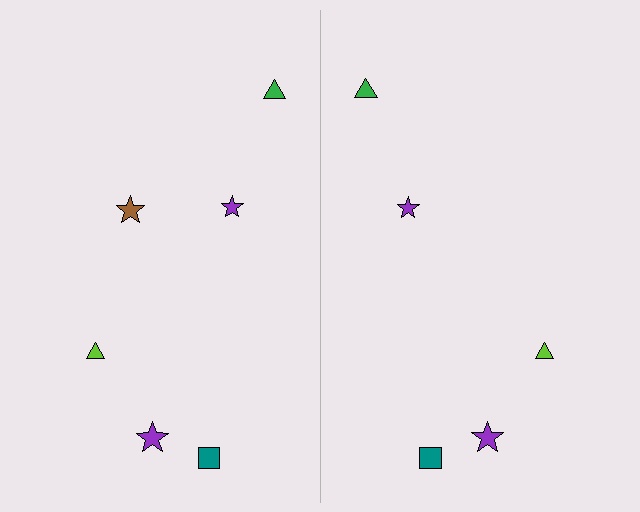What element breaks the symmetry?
A brown star is missing from the right side.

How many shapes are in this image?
There are 11 shapes in this image.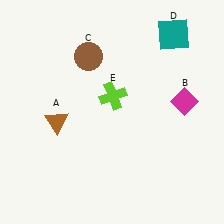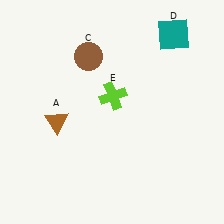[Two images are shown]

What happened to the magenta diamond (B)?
The magenta diamond (B) was removed in Image 2. It was in the top-right area of Image 1.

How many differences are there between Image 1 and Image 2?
There is 1 difference between the two images.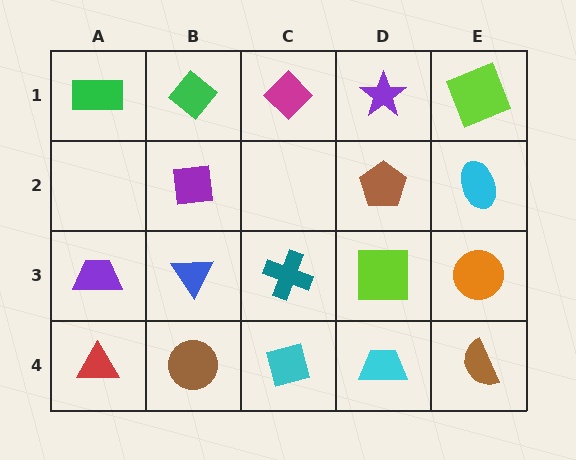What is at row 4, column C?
A cyan square.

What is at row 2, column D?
A brown pentagon.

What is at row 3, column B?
A blue triangle.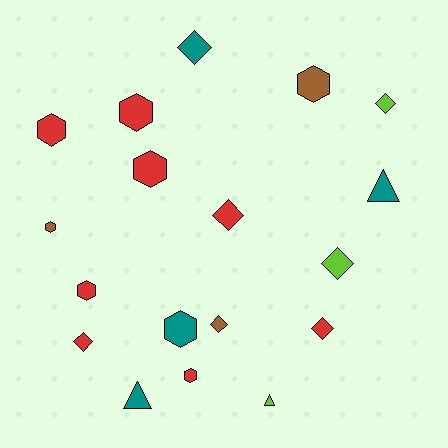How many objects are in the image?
There are 18 objects.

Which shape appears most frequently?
Hexagon, with 8 objects.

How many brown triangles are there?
There are no brown triangles.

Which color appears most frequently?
Red, with 8 objects.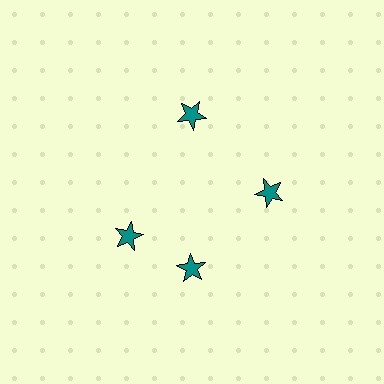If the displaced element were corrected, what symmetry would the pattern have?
It would have 4-fold rotational symmetry — the pattern would map onto itself every 90 degrees.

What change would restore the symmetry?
The symmetry would be restored by rotating it back into even spacing with its neighbors so that all 4 stars sit at equal angles and equal distance from the center.